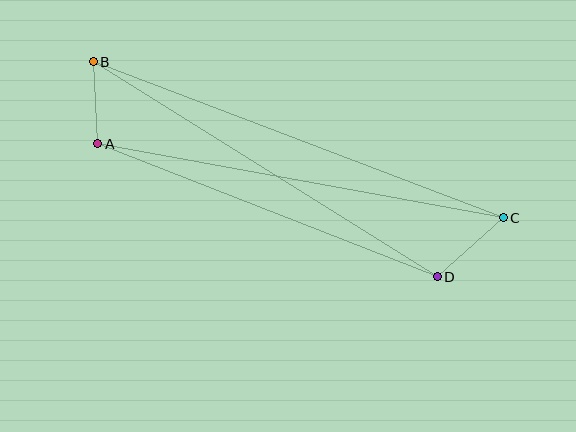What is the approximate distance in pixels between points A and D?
The distance between A and D is approximately 365 pixels.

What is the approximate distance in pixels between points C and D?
The distance between C and D is approximately 89 pixels.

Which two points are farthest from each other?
Points B and C are farthest from each other.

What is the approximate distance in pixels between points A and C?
The distance between A and C is approximately 412 pixels.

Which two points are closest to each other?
Points A and B are closest to each other.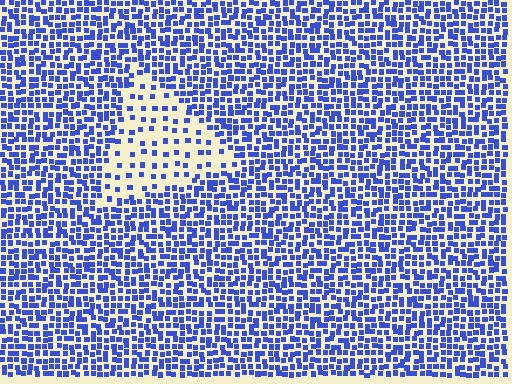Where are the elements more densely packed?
The elements are more densely packed outside the triangle boundary.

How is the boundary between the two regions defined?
The boundary is defined by a change in element density (approximately 2.7x ratio). All elements are the same color, size, and shape.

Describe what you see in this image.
The image contains small blue elements arranged at two different densities. A triangle-shaped region is visible where the elements are less densely packed than the surrounding area.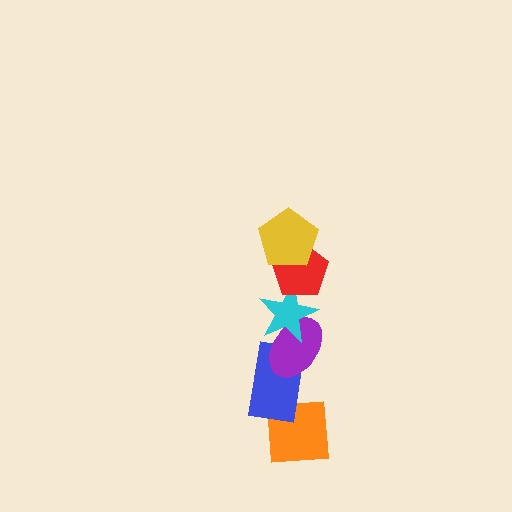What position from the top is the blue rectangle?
The blue rectangle is 5th from the top.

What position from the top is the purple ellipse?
The purple ellipse is 4th from the top.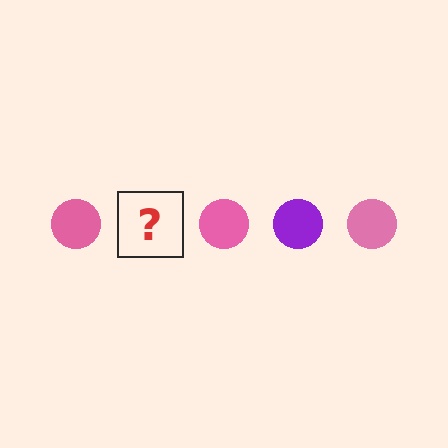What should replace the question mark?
The question mark should be replaced with a purple circle.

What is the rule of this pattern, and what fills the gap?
The rule is that the pattern cycles through pink, purple circles. The gap should be filled with a purple circle.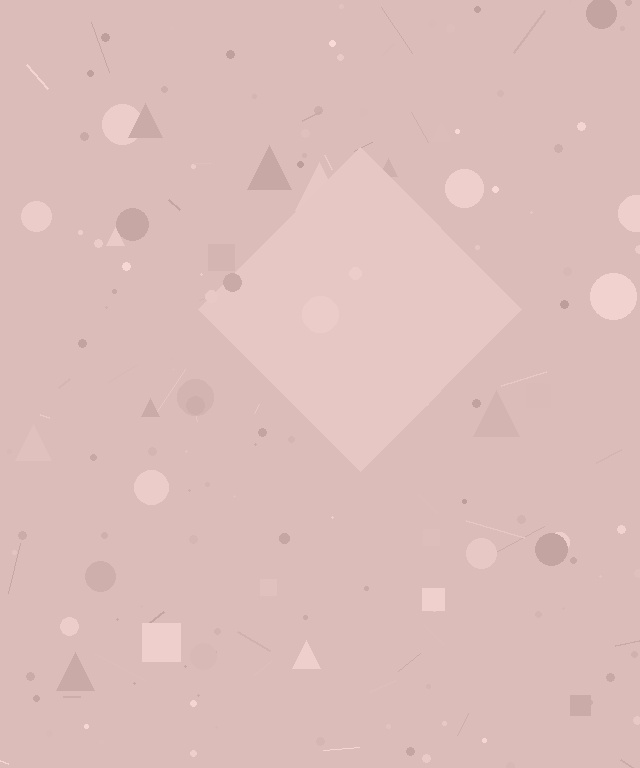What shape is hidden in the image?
A diamond is hidden in the image.